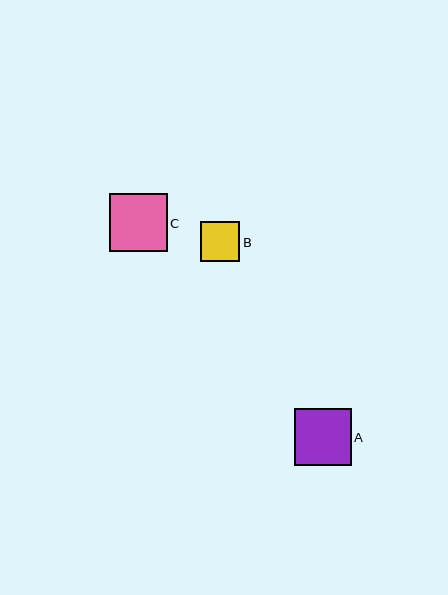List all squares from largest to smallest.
From largest to smallest: C, A, B.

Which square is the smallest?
Square B is the smallest with a size of approximately 39 pixels.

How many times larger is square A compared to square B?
Square A is approximately 1.5 times the size of square B.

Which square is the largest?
Square C is the largest with a size of approximately 58 pixels.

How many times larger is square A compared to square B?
Square A is approximately 1.5 times the size of square B.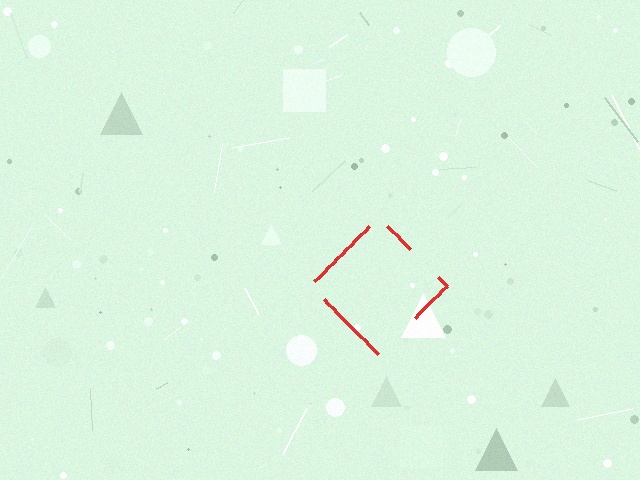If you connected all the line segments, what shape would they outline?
They would outline a diamond.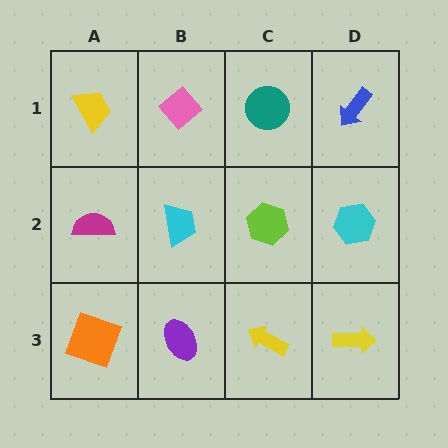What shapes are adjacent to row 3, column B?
A cyan trapezoid (row 2, column B), an orange square (row 3, column A), a yellow arrow (row 3, column C).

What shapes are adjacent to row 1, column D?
A cyan hexagon (row 2, column D), a teal circle (row 1, column C).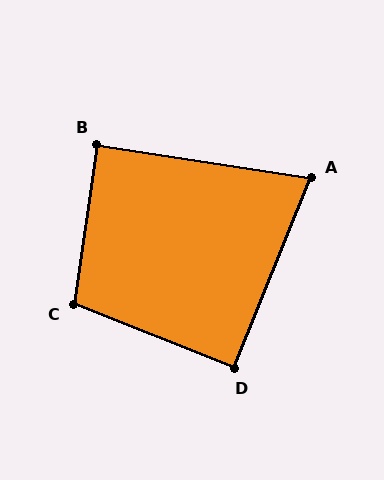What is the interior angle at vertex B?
Approximately 90 degrees (approximately right).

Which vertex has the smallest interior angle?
A, at approximately 77 degrees.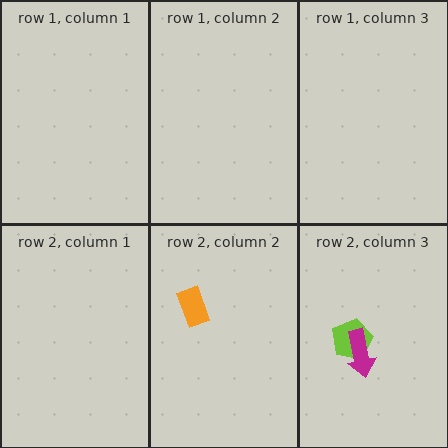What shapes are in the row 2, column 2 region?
The orange rectangle.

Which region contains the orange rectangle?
The row 2, column 2 region.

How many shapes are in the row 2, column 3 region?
2.